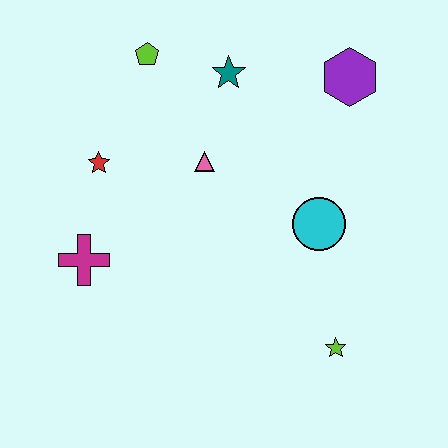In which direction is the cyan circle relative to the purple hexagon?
The cyan circle is below the purple hexagon.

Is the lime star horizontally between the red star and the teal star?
No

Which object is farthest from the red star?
The lime star is farthest from the red star.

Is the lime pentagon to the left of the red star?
No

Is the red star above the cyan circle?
Yes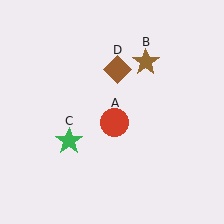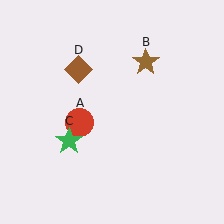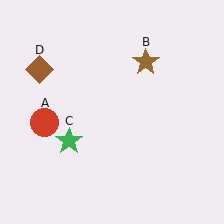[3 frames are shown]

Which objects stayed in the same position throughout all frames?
Brown star (object B) and green star (object C) remained stationary.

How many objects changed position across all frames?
2 objects changed position: red circle (object A), brown diamond (object D).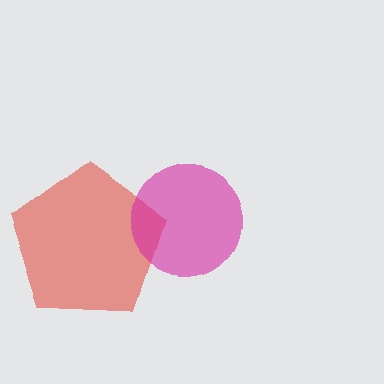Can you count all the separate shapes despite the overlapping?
Yes, there are 2 separate shapes.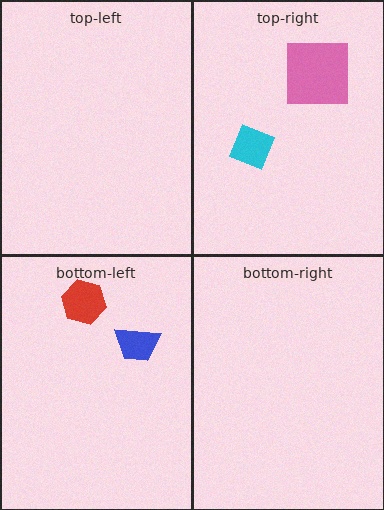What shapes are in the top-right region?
The cyan diamond, the pink square.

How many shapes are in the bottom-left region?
2.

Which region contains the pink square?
The top-right region.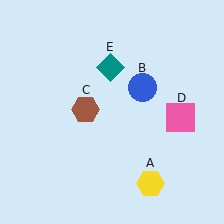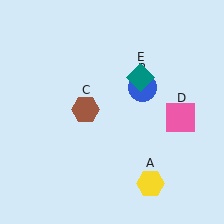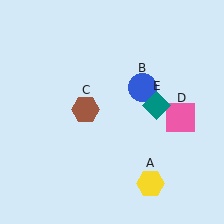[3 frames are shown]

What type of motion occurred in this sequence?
The teal diamond (object E) rotated clockwise around the center of the scene.